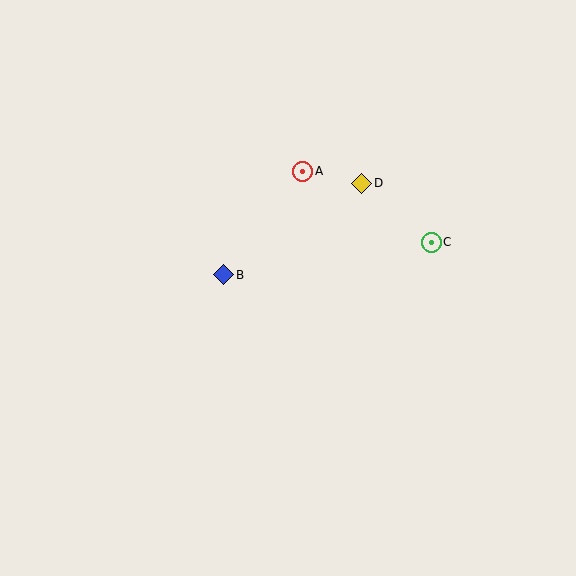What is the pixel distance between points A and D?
The distance between A and D is 60 pixels.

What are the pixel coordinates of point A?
Point A is at (303, 171).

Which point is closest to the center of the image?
Point B at (224, 275) is closest to the center.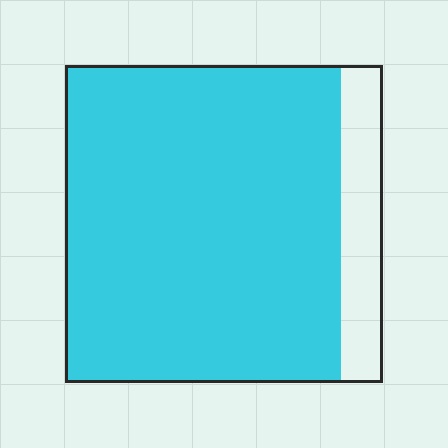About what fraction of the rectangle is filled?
About seven eighths (7/8).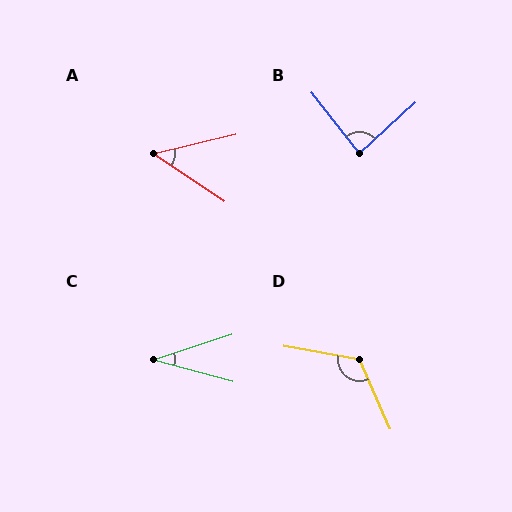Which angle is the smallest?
C, at approximately 33 degrees.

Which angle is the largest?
D, at approximately 124 degrees.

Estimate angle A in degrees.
Approximately 47 degrees.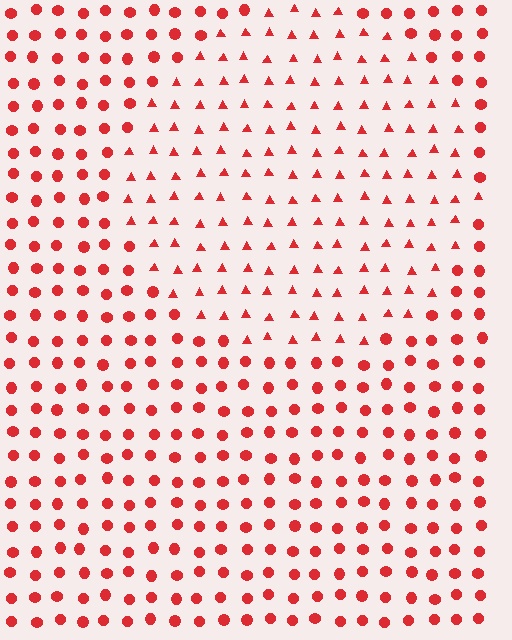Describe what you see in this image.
The image is filled with small red elements arranged in a uniform grid. A circle-shaped region contains triangles, while the surrounding area contains circles. The boundary is defined purely by the change in element shape.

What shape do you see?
I see a circle.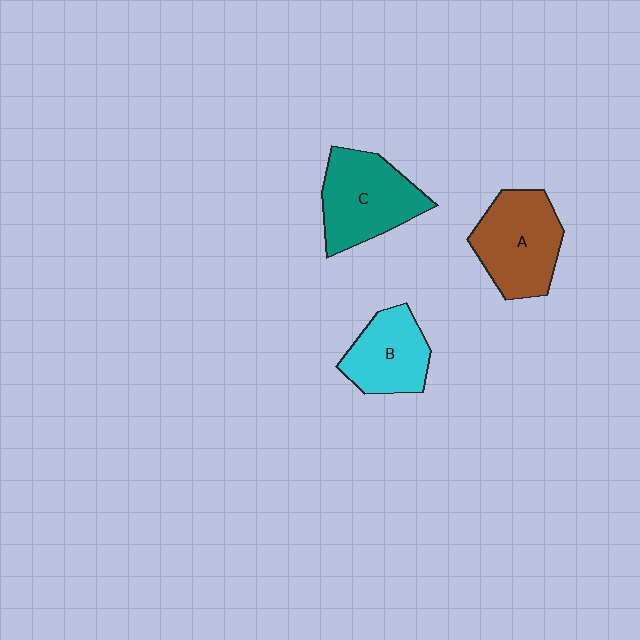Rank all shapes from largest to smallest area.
From largest to smallest: C (teal), A (brown), B (cyan).